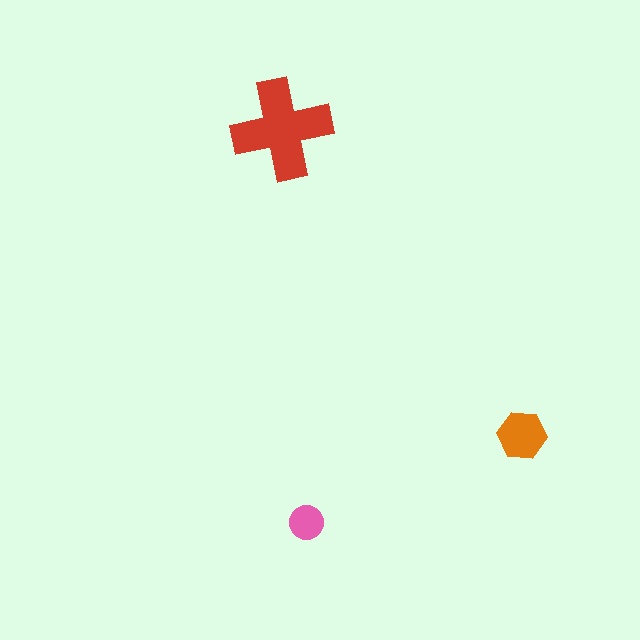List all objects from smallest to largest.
The pink circle, the orange hexagon, the red cross.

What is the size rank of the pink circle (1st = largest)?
3rd.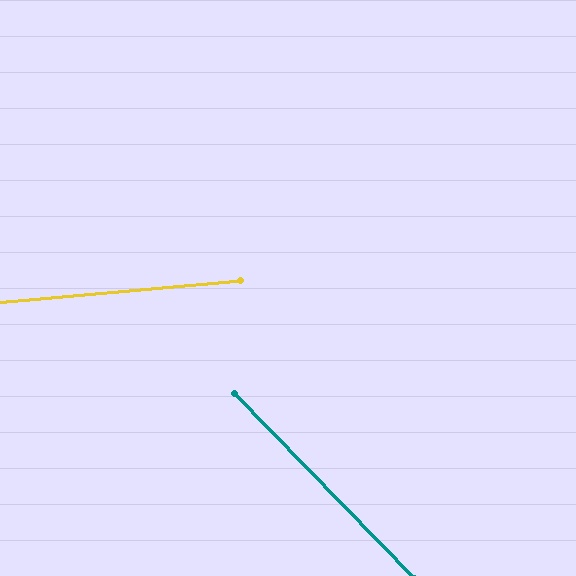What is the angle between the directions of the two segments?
Approximately 51 degrees.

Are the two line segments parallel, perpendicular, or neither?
Neither parallel nor perpendicular — they differ by about 51°.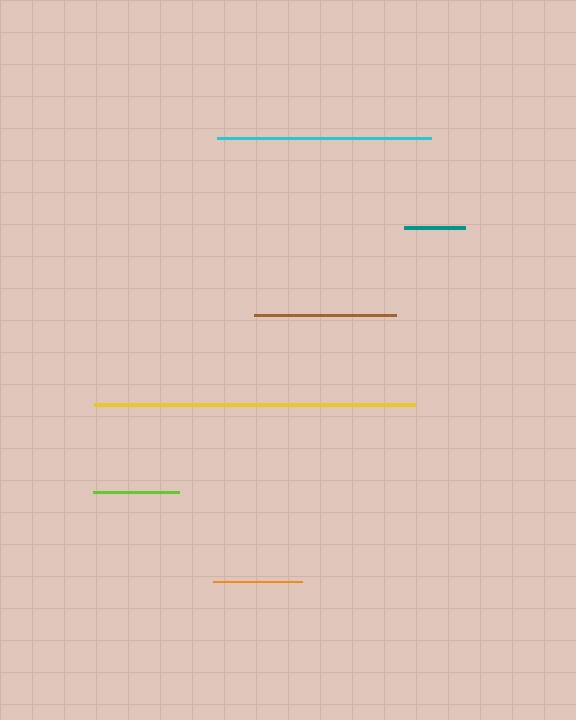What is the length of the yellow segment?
The yellow segment is approximately 321 pixels long.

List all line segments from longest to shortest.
From longest to shortest: yellow, cyan, brown, orange, lime, teal.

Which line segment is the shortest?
The teal line is the shortest at approximately 61 pixels.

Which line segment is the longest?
The yellow line is the longest at approximately 321 pixels.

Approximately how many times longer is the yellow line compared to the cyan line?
The yellow line is approximately 1.5 times the length of the cyan line.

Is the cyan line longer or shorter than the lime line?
The cyan line is longer than the lime line.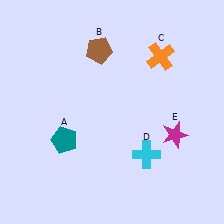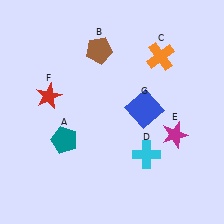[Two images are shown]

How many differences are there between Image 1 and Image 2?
There are 2 differences between the two images.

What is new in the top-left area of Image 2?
A red star (F) was added in the top-left area of Image 2.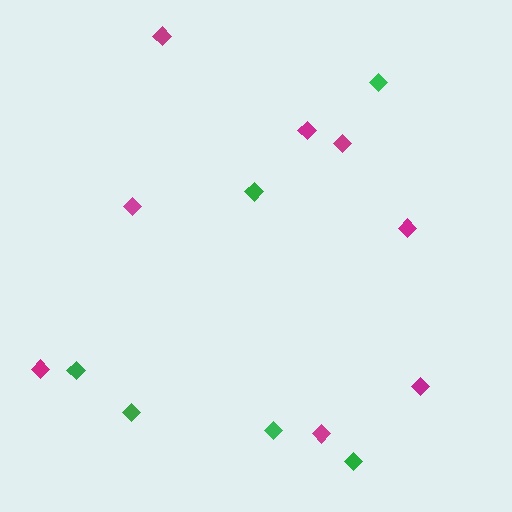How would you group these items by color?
There are 2 groups: one group of green diamonds (6) and one group of magenta diamonds (8).